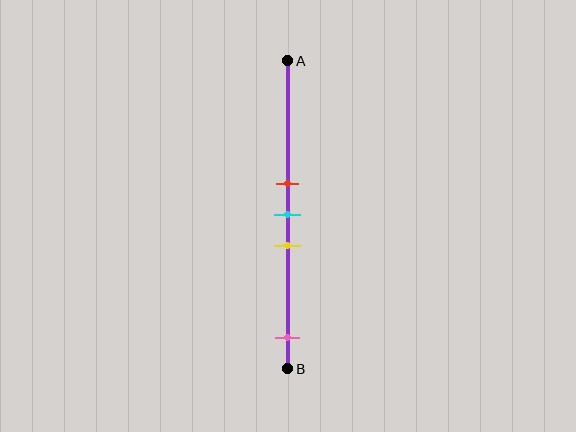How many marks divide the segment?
There are 4 marks dividing the segment.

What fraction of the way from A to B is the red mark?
The red mark is approximately 40% (0.4) of the way from A to B.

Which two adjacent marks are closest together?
The red and cyan marks are the closest adjacent pair.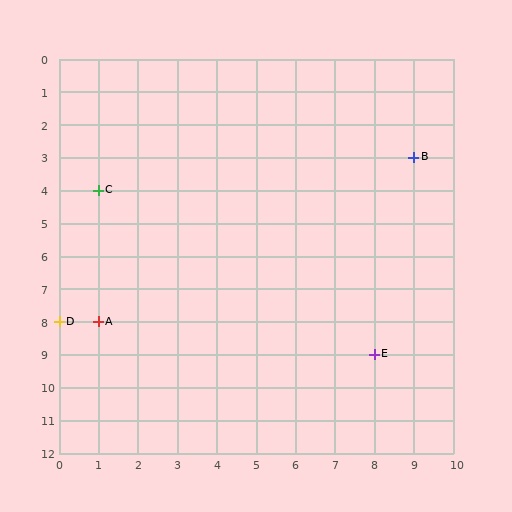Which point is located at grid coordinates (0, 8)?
Point D is at (0, 8).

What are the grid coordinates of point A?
Point A is at grid coordinates (1, 8).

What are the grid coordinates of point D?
Point D is at grid coordinates (0, 8).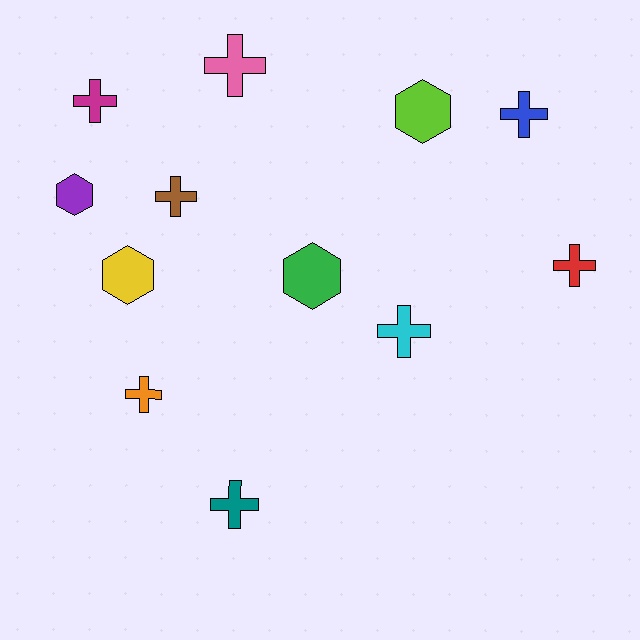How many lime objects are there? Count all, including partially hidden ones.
There is 1 lime object.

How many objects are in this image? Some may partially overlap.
There are 12 objects.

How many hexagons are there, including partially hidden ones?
There are 4 hexagons.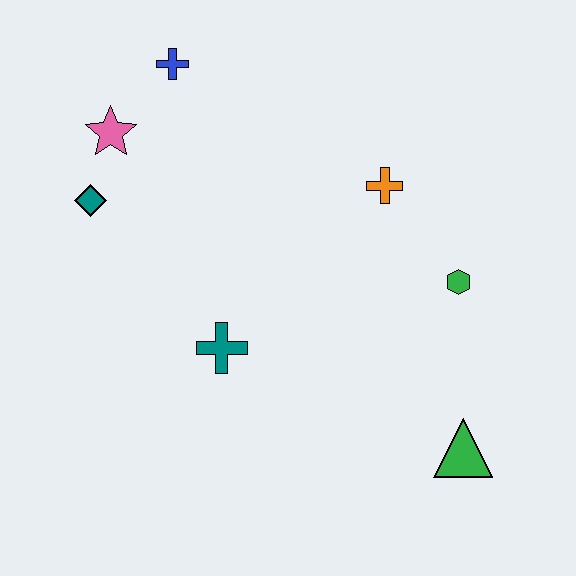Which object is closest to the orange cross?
The green hexagon is closest to the orange cross.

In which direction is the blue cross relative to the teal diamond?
The blue cross is above the teal diamond.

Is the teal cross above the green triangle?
Yes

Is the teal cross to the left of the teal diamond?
No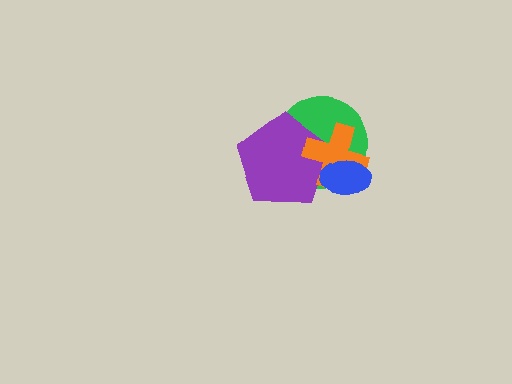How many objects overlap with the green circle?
3 objects overlap with the green circle.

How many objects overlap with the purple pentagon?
3 objects overlap with the purple pentagon.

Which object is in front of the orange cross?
The blue ellipse is in front of the orange cross.